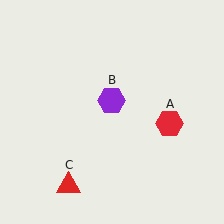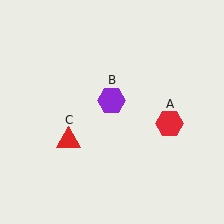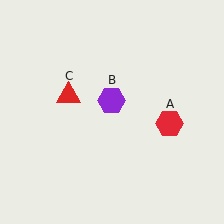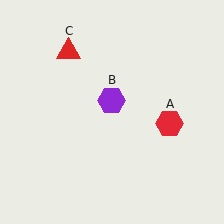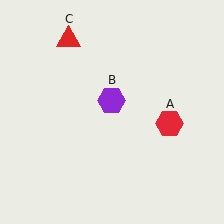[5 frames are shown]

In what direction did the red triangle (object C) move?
The red triangle (object C) moved up.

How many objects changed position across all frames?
1 object changed position: red triangle (object C).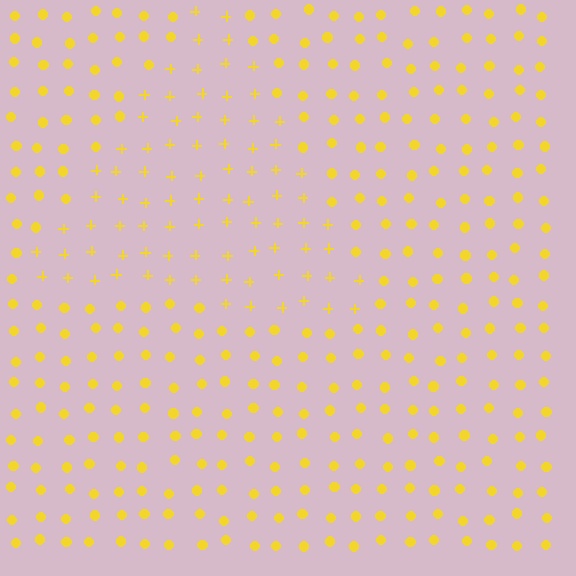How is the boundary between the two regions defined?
The boundary is defined by a change in element shape: plus signs inside vs. circles outside. All elements share the same color and spacing.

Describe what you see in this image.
The image is filled with small yellow elements arranged in a uniform grid. A triangle-shaped region contains plus signs, while the surrounding area contains circles. The boundary is defined purely by the change in element shape.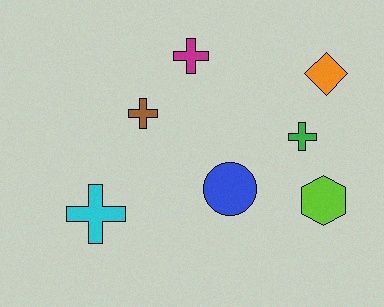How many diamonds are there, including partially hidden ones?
There is 1 diamond.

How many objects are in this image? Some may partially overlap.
There are 7 objects.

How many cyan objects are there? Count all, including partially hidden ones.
There is 1 cyan object.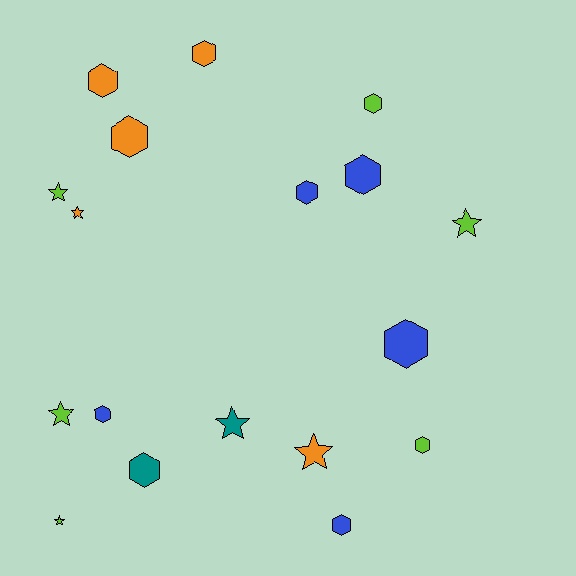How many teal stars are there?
There is 1 teal star.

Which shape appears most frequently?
Hexagon, with 11 objects.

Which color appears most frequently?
Lime, with 6 objects.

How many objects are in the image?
There are 18 objects.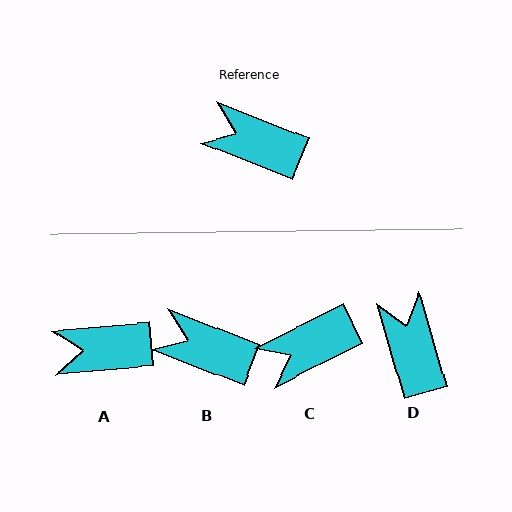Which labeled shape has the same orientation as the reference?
B.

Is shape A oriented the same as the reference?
No, it is off by about 26 degrees.